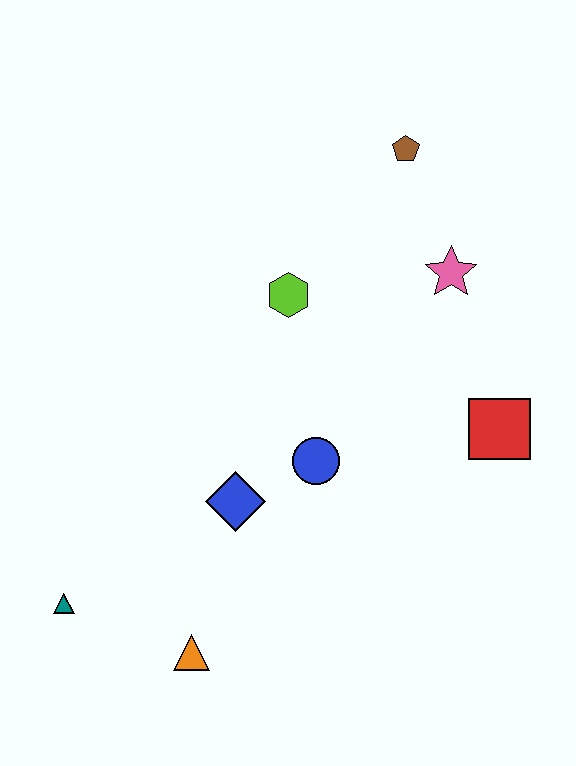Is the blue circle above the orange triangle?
Yes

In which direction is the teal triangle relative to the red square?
The teal triangle is to the left of the red square.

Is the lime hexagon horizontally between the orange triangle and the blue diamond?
No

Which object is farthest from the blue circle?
The brown pentagon is farthest from the blue circle.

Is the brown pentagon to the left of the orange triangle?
No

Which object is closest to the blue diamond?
The blue circle is closest to the blue diamond.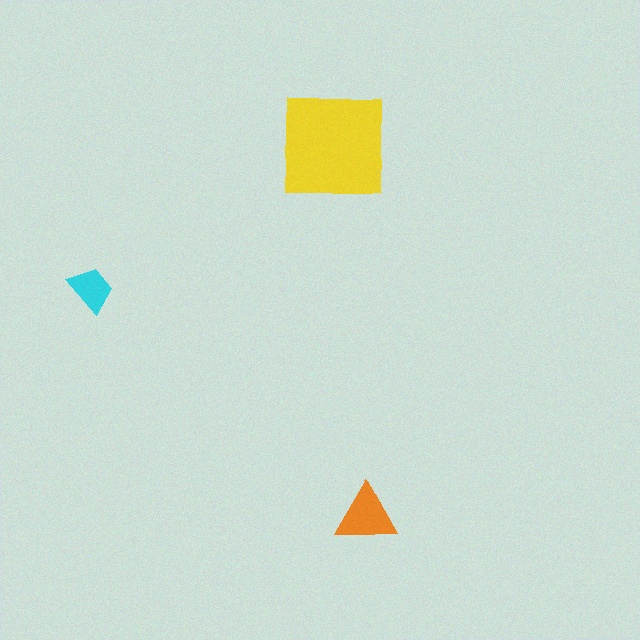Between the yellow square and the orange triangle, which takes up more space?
The yellow square.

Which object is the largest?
The yellow square.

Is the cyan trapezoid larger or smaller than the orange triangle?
Smaller.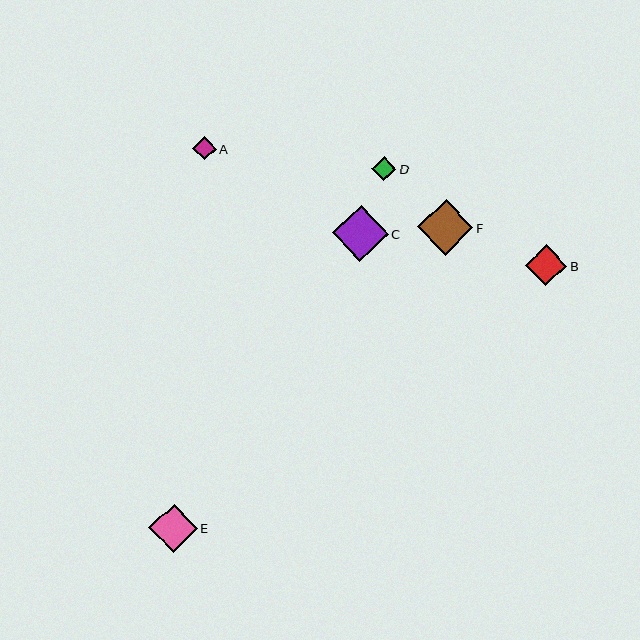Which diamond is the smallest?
Diamond A is the smallest with a size of approximately 24 pixels.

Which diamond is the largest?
Diamond C is the largest with a size of approximately 56 pixels.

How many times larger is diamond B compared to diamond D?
Diamond B is approximately 1.7 times the size of diamond D.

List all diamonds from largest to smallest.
From largest to smallest: C, F, E, B, D, A.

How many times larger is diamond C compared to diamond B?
Diamond C is approximately 1.4 times the size of diamond B.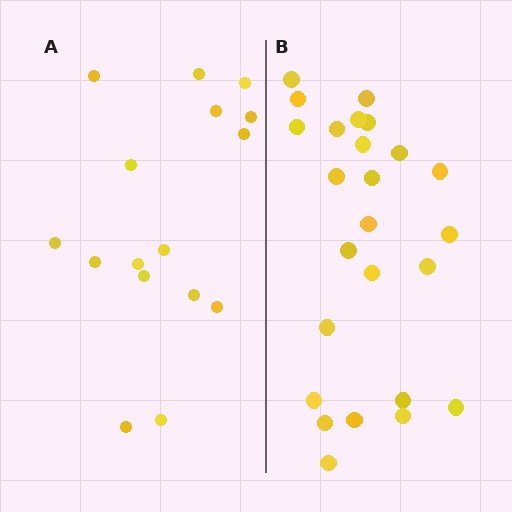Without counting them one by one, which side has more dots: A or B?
Region B (the right region) has more dots.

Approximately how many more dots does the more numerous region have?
Region B has roughly 8 or so more dots than region A.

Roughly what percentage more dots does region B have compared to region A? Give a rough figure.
About 55% more.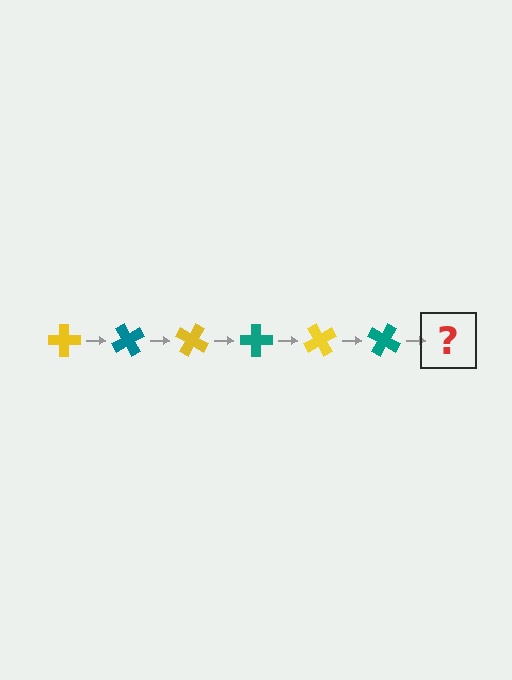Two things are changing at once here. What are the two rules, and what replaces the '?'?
The two rules are that it rotates 60 degrees each step and the color cycles through yellow and teal. The '?' should be a yellow cross, rotated 360 degrees from the start.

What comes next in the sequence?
The next element should be a yellow cross, rotated 360 degrees from the start.